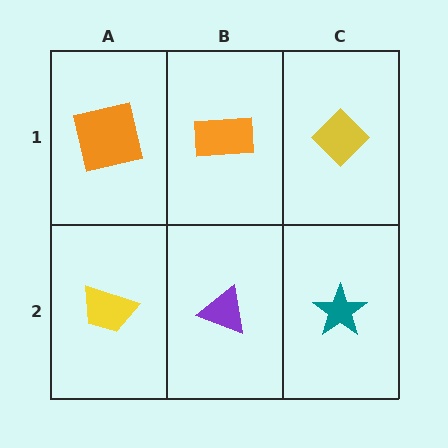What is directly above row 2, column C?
A yellow diamond.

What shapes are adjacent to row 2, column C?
A yellow diamond (row 1, column C), a purple triangle (row 2, column B).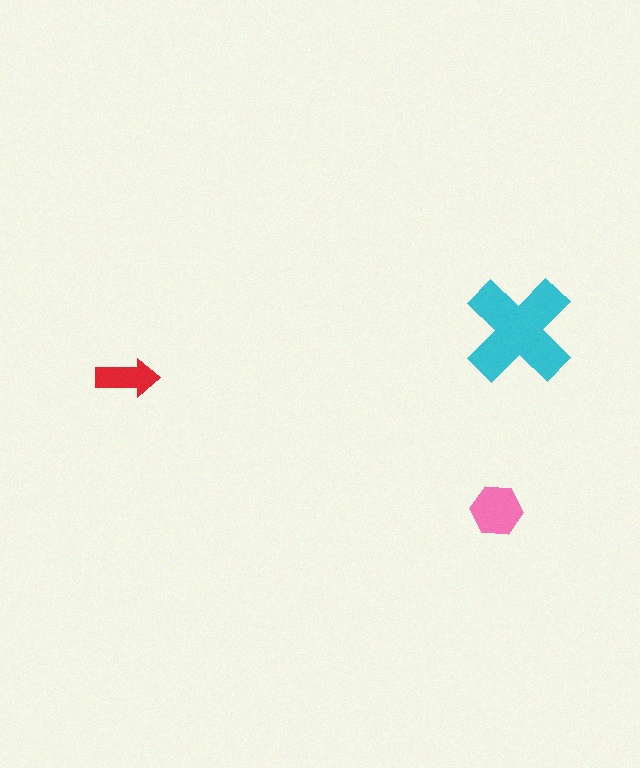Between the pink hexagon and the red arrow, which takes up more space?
The pink hexagon.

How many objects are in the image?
There are 3 objects in the image.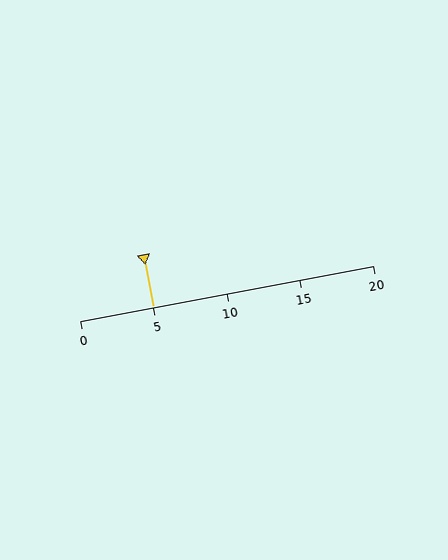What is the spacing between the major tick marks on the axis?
The major ticks are spaced 5 apart.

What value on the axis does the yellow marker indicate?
The marker indicates approximately 5.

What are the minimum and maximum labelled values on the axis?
The axis runs from 0 to 20.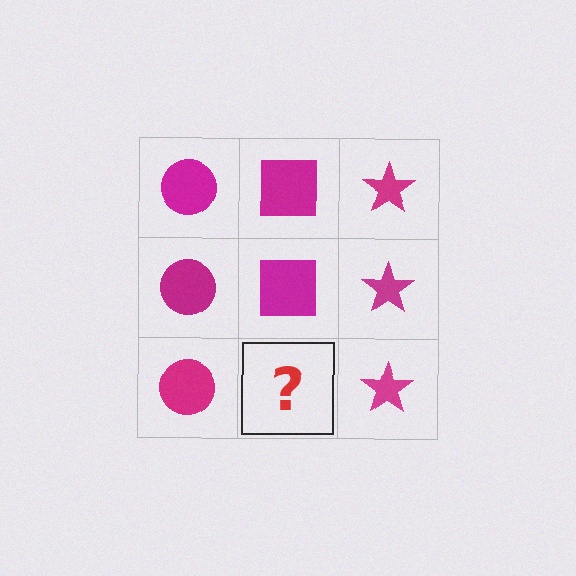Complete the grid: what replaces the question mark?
The question mark should be replaced with a magenta square.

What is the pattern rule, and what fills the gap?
The rule is that each column has a consistent shape. The gap should be filled with a magenta square.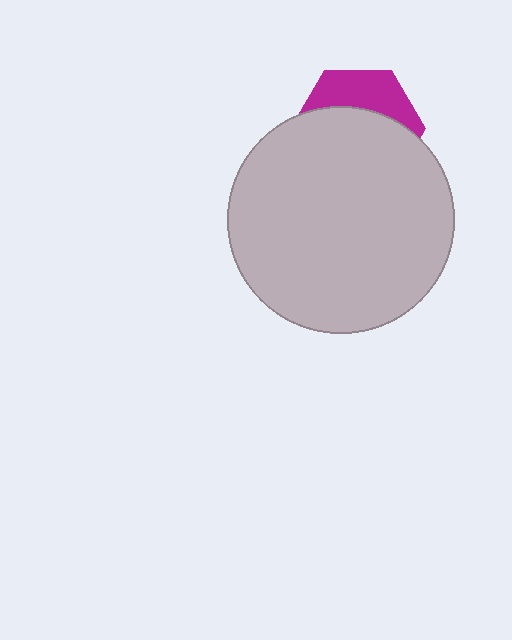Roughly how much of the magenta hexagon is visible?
A small part of it is visible (roughly 34%).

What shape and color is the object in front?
The object in front is a light gray circle.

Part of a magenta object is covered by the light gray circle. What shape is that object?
It is a hexagon.